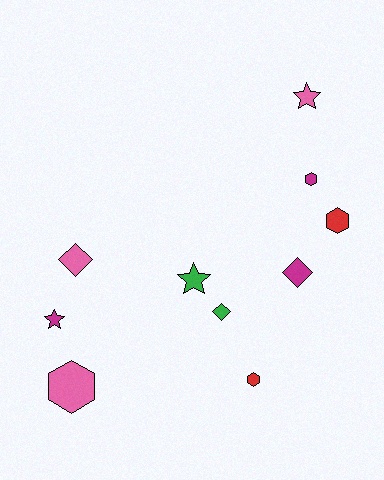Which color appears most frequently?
Pink, with 3 objects.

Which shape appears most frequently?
Hexagon, with 4 objects.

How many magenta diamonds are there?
There is 1 magenta diamond.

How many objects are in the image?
There are 10 objects.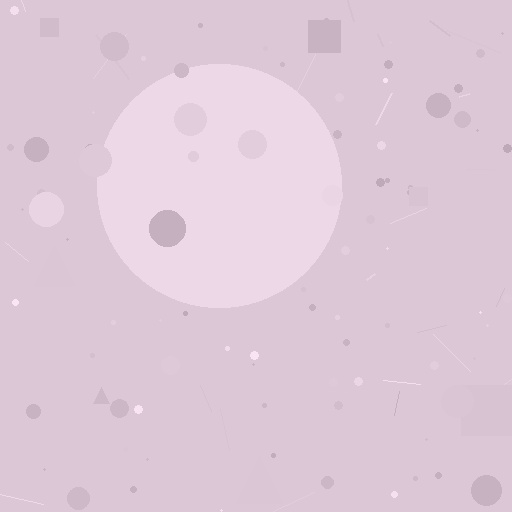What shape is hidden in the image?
A circle is hidden in the image.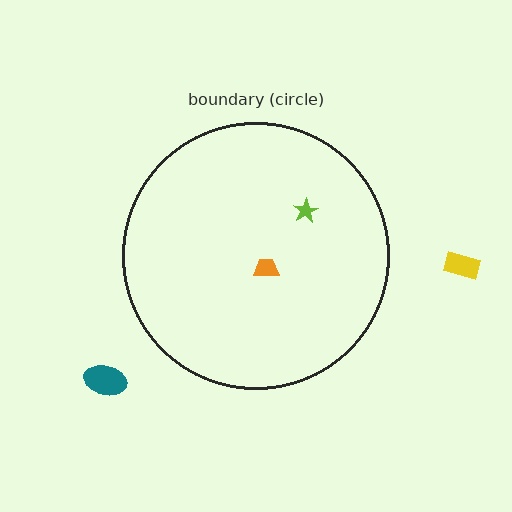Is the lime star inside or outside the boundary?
Inside.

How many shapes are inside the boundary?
2 inside, 2 outside.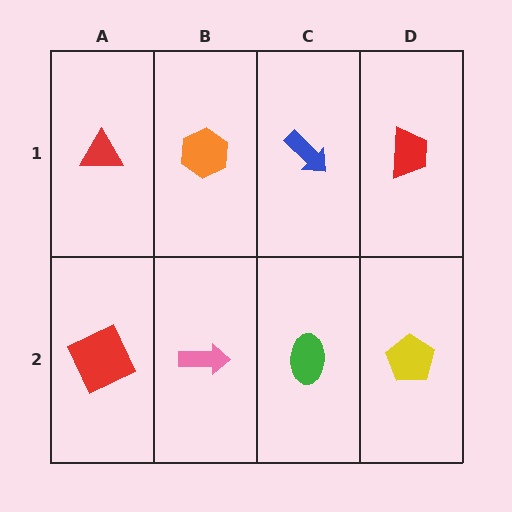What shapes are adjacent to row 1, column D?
A yellow pentagon (row 2, column D), a blue arrow (row 1, column C).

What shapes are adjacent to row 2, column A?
A red triangle (row 1, column A), a pink arrow (row 2, column B).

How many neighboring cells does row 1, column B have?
3.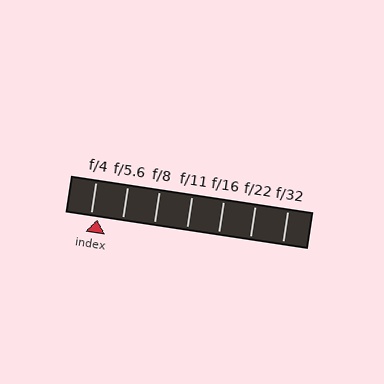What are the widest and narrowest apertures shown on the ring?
The widest aperture shown is f/4 and the narrowest is f/32.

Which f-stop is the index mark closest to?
The index mark is closest to f/4.